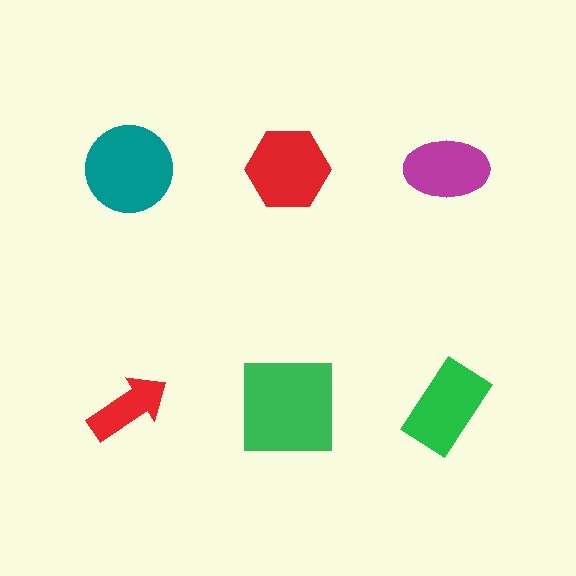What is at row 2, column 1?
A red arrow.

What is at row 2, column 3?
A green rectangle.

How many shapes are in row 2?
3 shapes.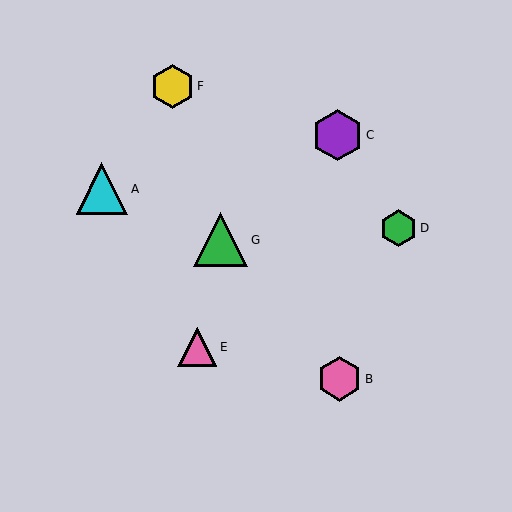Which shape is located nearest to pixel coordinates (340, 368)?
The pink hexagon (labeled B) at (340, 379) is nearest to that location.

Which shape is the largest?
The green triangle (labeled G) is the largest.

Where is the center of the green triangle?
The center of the green triangle is at (220, 240).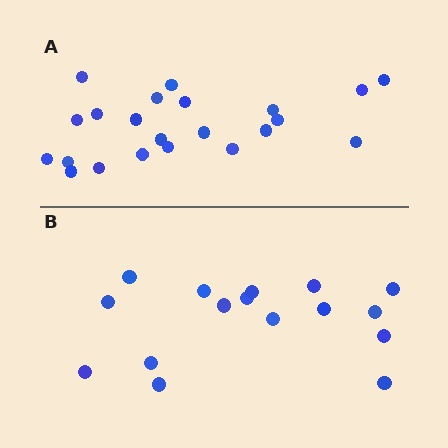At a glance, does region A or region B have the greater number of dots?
Region A (the top region) has more dots.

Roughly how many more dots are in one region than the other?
Region A has about 6 more dots than region B.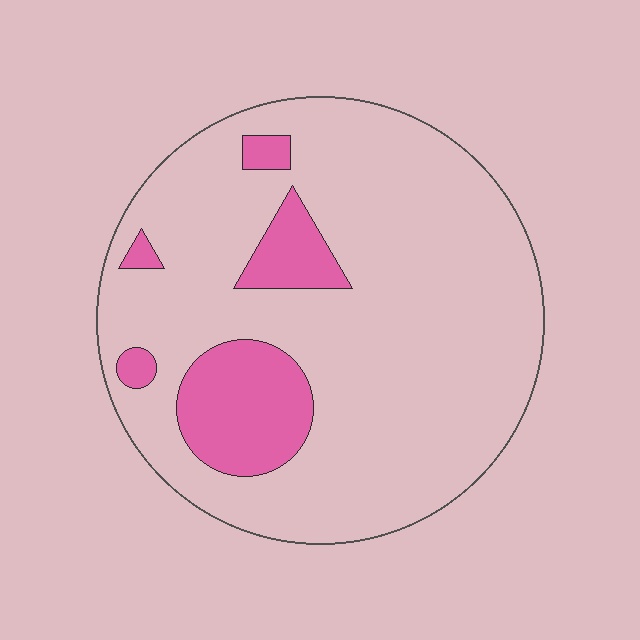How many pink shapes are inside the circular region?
5.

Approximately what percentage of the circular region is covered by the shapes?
Approximately 15%.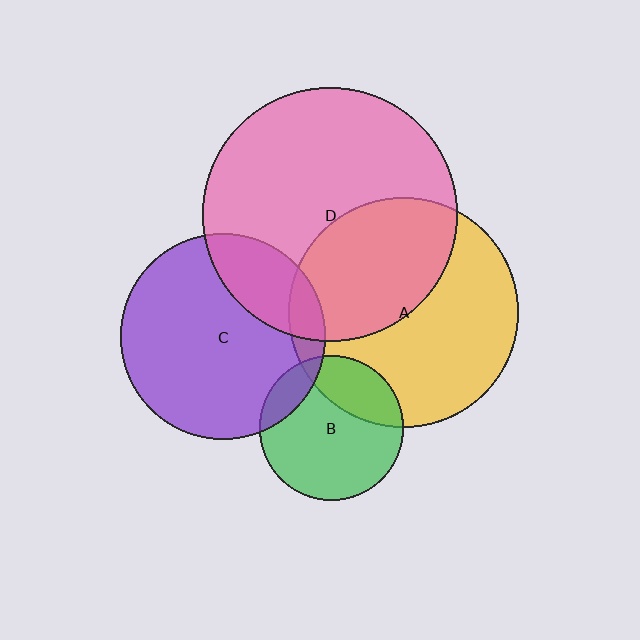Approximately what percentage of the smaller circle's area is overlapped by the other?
Approximately 10%.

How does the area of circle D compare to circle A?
Approximately 1.2 times.